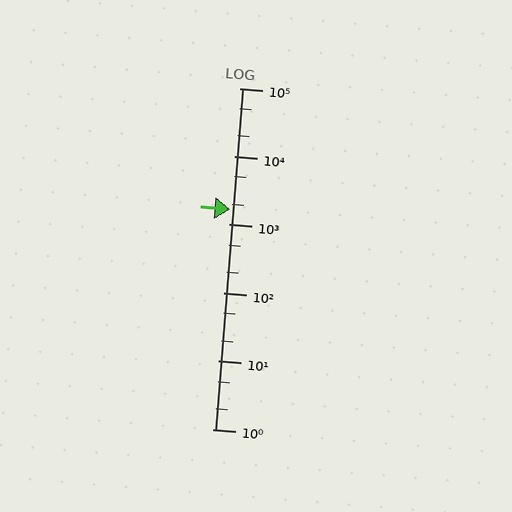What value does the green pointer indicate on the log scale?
The pointer indicates approximately 1700.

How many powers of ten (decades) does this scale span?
The scale spans 5 decades, from 1 to 100000.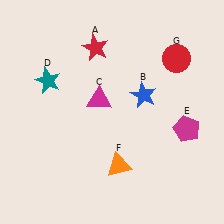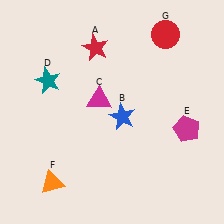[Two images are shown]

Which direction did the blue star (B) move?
The blue star (B) moved down.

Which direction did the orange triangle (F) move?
The orange triangle (F) moved left.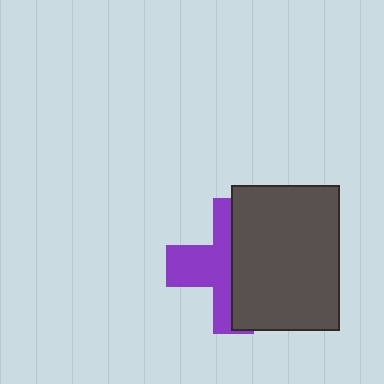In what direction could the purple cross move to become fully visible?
The purple cross could move left. That would shift it out from behind the dark gray rectangle entirely.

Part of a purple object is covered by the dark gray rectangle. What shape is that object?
It is a cross.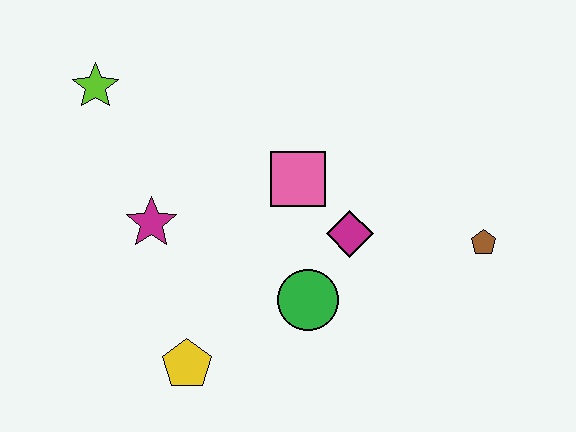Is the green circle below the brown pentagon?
Yes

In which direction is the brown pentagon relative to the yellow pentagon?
The brown pentagon is to the right of the yellow pentagon.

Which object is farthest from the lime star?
The brown pentagon is farthest from the lime star.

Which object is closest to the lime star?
The magenta star is closest to the lime star.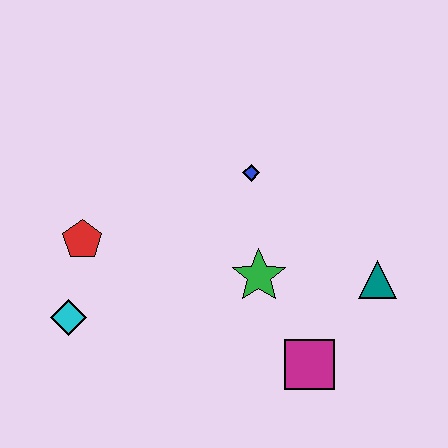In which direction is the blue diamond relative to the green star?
The blue diamond is above the green star.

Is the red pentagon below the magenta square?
No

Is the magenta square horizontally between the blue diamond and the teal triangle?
Yes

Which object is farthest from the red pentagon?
The teal triangle is farthest from the red pentagon.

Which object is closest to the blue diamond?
The green star is closest to the blue diamond.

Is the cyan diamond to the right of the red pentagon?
No